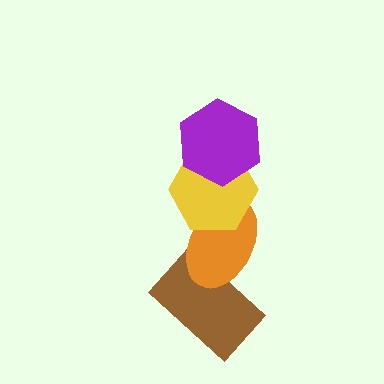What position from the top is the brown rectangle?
The brown rectangle is 4th from the top.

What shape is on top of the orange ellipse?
The yellow hexagon is on top of the orange ellipse.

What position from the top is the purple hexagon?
The purple hexagon is 1st from the top.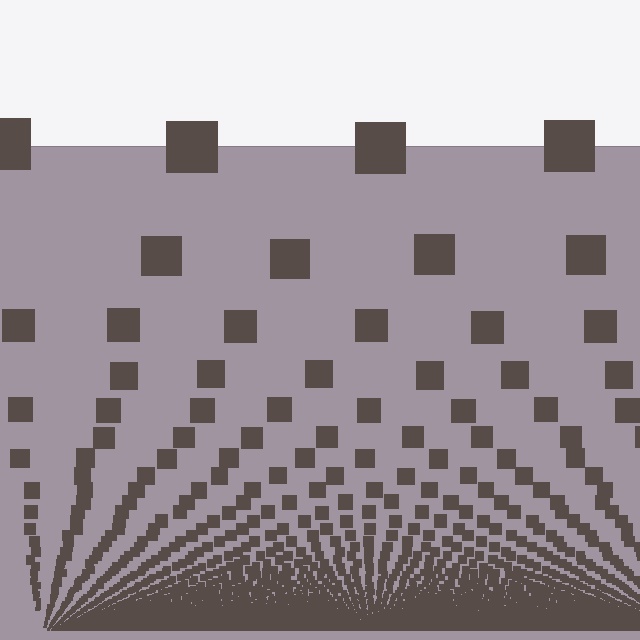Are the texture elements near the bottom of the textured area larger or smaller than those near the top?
Smaller. The gradient is inverted — elements near the bottom are smaller and denser.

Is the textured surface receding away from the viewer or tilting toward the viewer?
The surface appears to tilt toward the viewer. Texture elements get larger and sparser toward the top.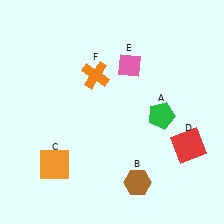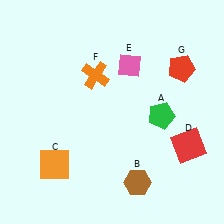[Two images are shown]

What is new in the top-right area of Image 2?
A red pentagon (G) was added in the top-right area of Image 2.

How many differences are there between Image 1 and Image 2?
There is 1 difference between the two images.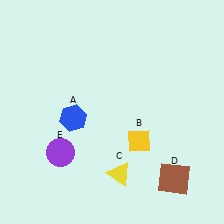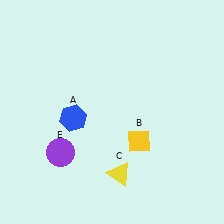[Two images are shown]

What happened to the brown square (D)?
The brown square (D) was removed in Image 2. It was in the bottom-right area of Image 1.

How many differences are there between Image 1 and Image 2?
There is 1 difference between the two images.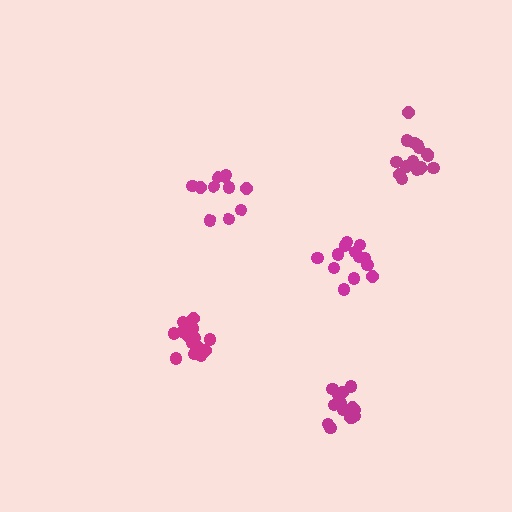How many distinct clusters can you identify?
There are 5 distinct clusters.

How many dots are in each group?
Group 1: 13 dots, Group 2: 14 dots, Group 3: 11 dots, Group 4: 15 dots, Group 5: 16 dots (69 total).